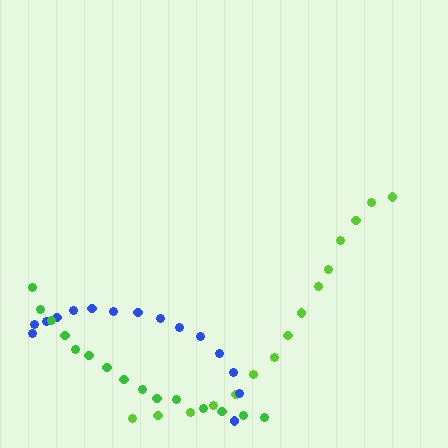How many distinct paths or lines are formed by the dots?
There are 3 distinct paths.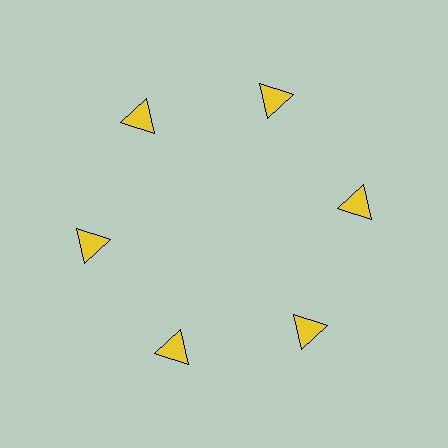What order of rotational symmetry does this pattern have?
This pattern has 6-fold rotational symmetry.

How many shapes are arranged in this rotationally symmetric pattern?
There are 6 shapes, arranged in 6 groups of 1.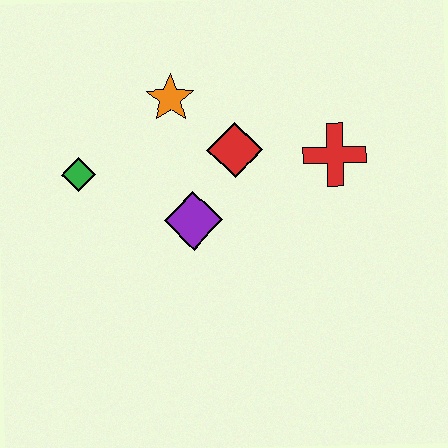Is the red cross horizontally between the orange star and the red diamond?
No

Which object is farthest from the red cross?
The green diamond is farthest from the red cross.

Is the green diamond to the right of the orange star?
No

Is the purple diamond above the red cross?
No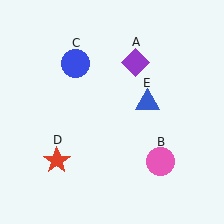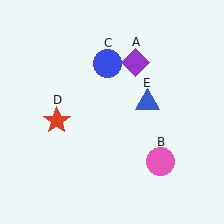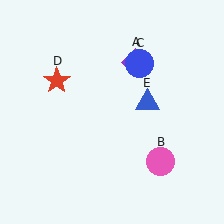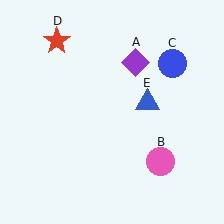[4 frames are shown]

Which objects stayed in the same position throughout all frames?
Purple diamond (object A) and pink circle (object B) and blue triangle (object E) remained stationary.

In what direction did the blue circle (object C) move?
The blue circle (object C) moved right.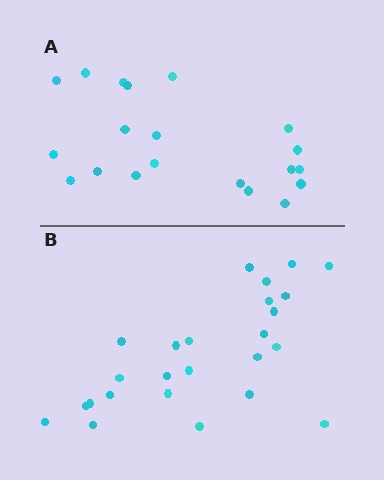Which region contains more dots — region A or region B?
Region B (the bottom region) has more dots.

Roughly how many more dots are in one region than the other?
Region B has about 5 more dots than region A.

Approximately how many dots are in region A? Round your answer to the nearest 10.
About 20 dots.